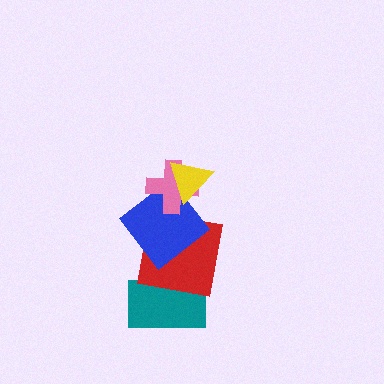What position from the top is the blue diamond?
The blue diamond is 3rd from the top.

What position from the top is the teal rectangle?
The teal rectangle is 5th from the top.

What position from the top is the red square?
The red square is 4th from the top.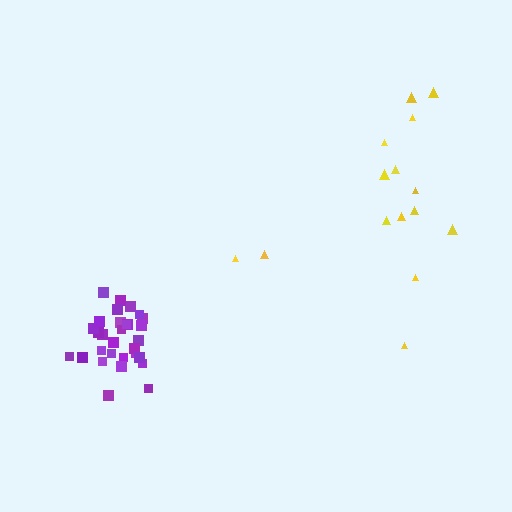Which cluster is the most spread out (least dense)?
Yellow.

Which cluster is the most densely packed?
Purple.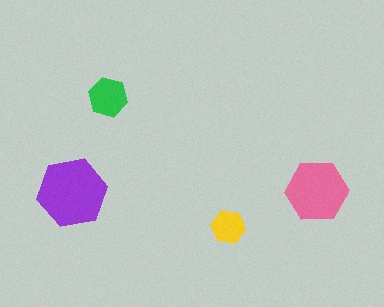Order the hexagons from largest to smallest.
the purple one, the pink one, the green one, the yellow one.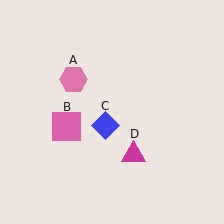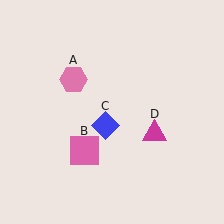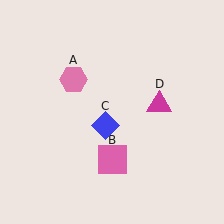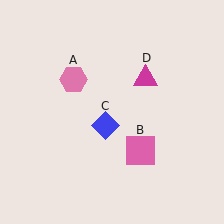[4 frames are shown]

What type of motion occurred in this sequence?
The pink square (object B), magenta triangle (object D) rotated counterclockwise around the center of the scene.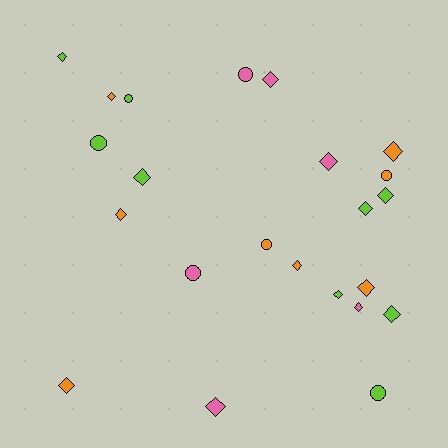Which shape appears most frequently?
Diamond, with 16 objects.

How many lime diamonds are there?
There are 6 lime diamonds.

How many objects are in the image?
There are 23 objects.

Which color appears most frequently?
Lime, with 9 objects.